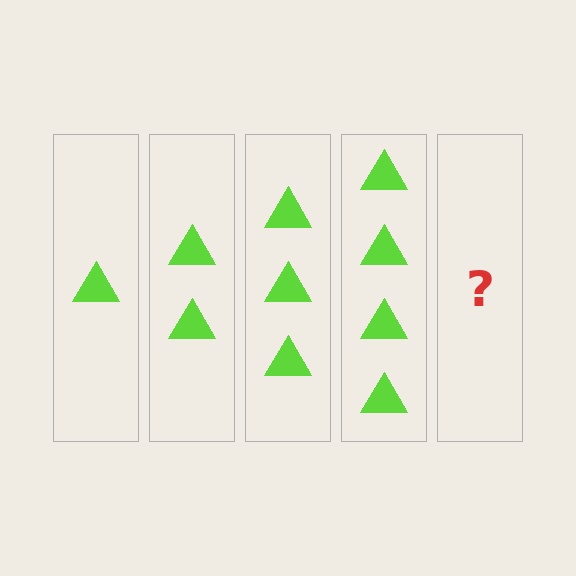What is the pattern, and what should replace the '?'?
The pattern is that each step adds one more triangle. The '?' should be 5 triangles.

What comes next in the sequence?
The next element should be 5 triangles.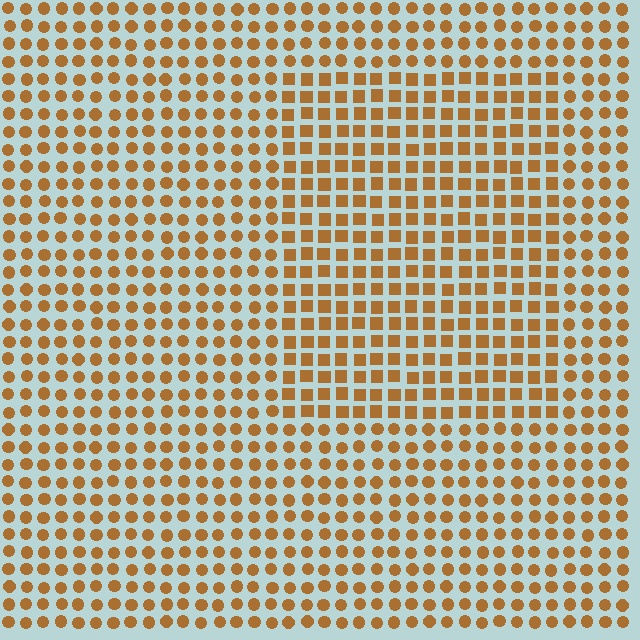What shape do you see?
I see a rectangle.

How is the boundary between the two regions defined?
The boundary is defined by a change in element shape: squares inside vs. circles outside. All elements share the same color and spacing.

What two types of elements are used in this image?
The image uses squares inside the rectangle region and circles outside it.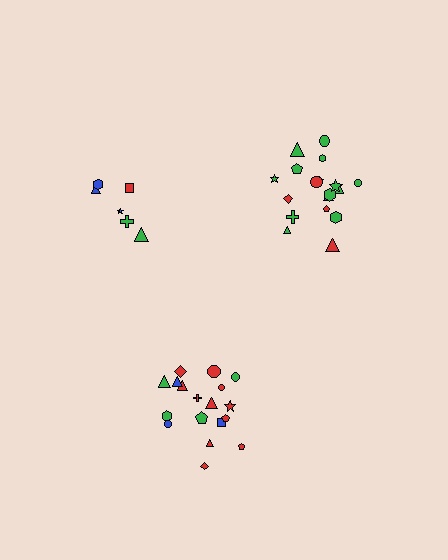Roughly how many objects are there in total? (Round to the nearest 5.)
Roughly 40 objects in total.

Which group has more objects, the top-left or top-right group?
The top-right group.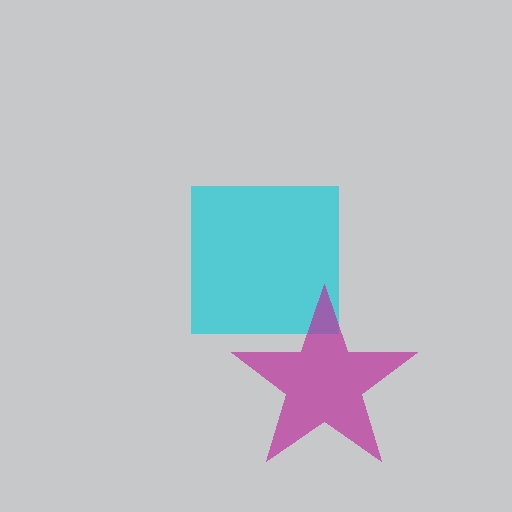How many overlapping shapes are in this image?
There are 2 overlapping shapes in the image.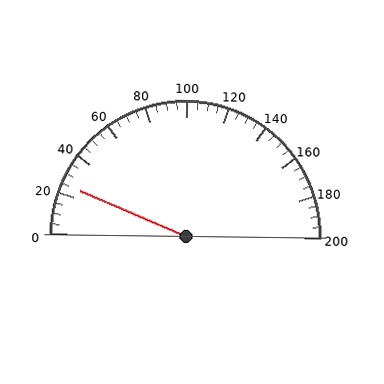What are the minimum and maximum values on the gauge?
The gauge ranges from 0 to 200.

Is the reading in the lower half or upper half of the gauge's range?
The reading is in the lower half of the range (0 to 200).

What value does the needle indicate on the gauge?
The needle indicates approximately 25.